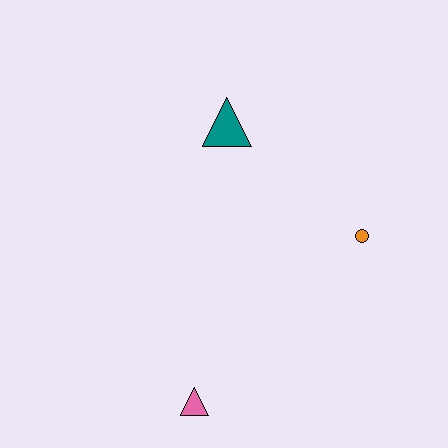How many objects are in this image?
There are 3 objects.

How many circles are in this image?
There is 1 circle.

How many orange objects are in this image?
There is 1 orange object.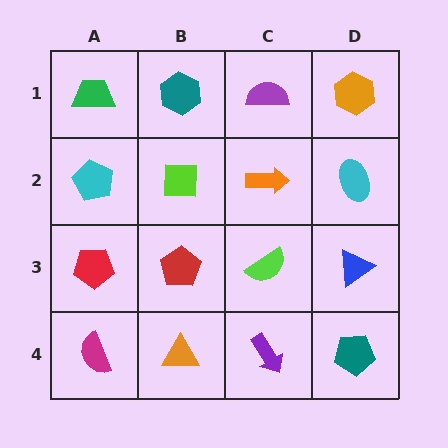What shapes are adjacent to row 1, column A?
A cyan pentagon (row 2, column A), a teal hexagon (row 1, column B).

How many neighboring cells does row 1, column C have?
3.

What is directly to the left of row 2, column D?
An orange arrow.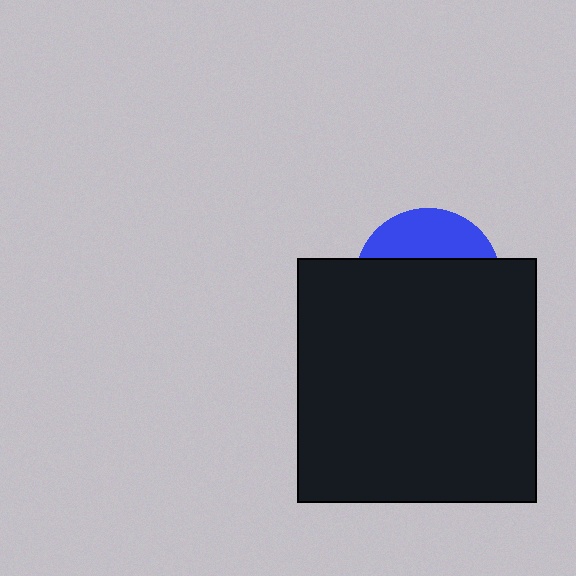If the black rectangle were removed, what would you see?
You would see the complete blue circle.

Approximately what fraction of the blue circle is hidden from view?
Roughly 70% of the blue circle is hidden behind the black rectangle.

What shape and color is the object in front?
The object in front is a black rectangle.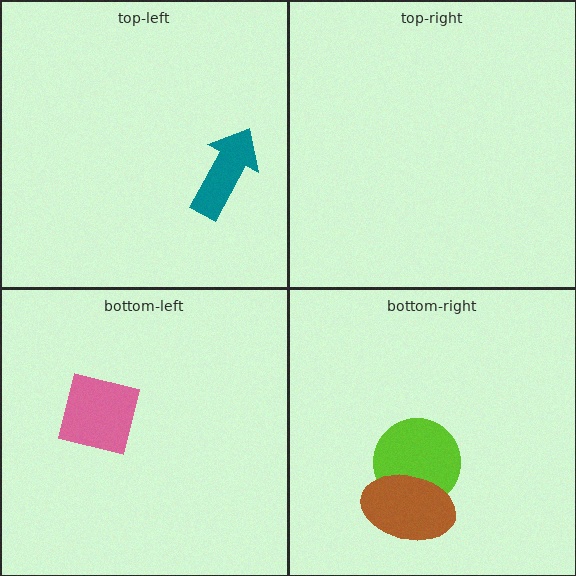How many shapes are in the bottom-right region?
2.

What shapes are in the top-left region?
The teal arrow.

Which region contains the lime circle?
The bottom-right region.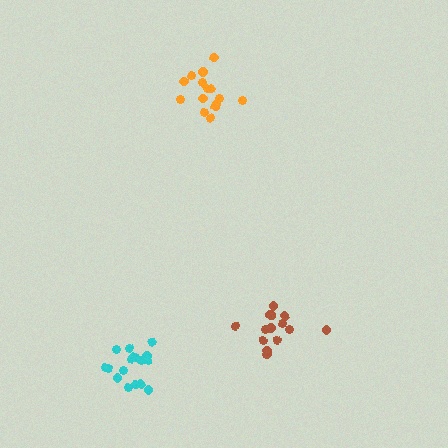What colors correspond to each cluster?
The clusters are colored: orange, brown, cyan.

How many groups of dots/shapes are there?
There are 3 groups.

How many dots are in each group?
Group 1: 15 dots, Group 2: 15 dots, Group 3: 17 dots (47 total).